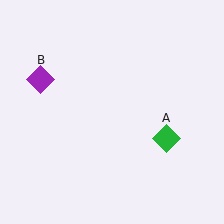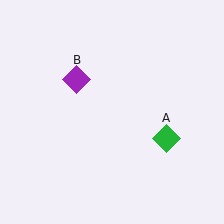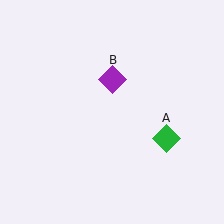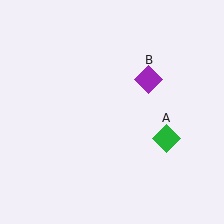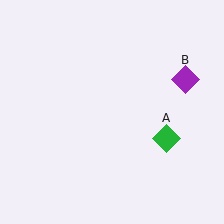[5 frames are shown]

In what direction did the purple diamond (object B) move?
The purple diamond (object B) moved right.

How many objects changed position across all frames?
1 object changed position: purple diamond (object B).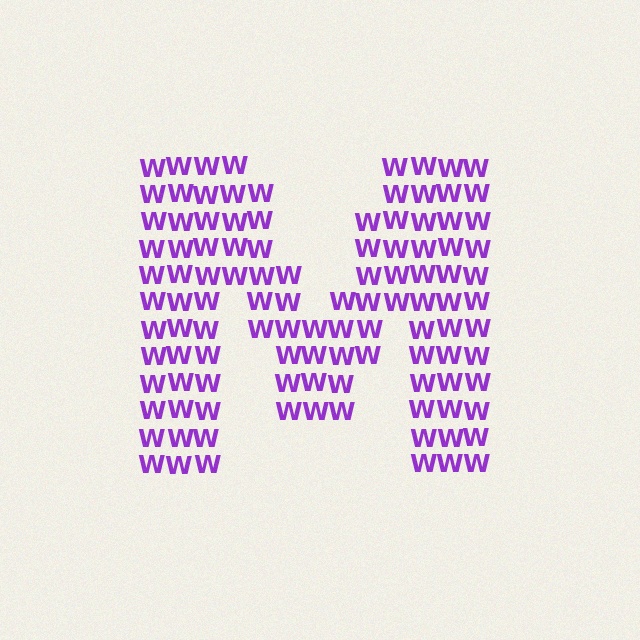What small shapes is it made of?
It is made of small letter W's.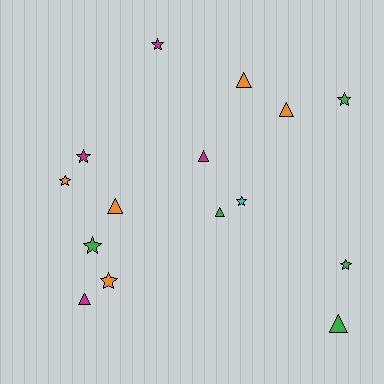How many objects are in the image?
There are 15 objects.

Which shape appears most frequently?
Star, with 8 objects.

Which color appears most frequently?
Green, with 5 objects.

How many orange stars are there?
There are 2 orange stars.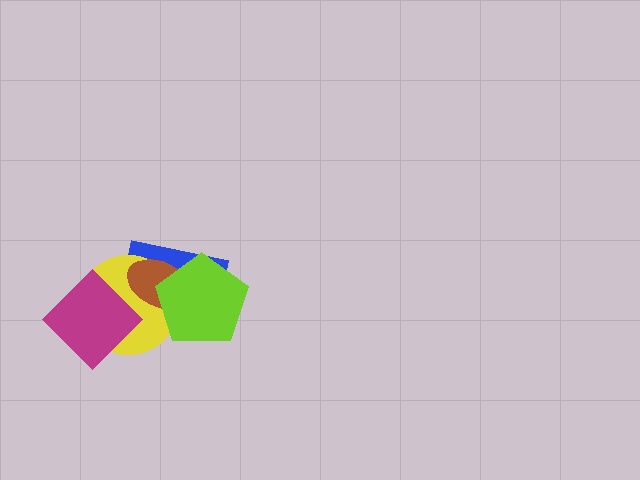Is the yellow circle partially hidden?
Yes, it is partially covered by another shape.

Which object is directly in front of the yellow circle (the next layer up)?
The brown ellipse is directly in front of the yellow circle.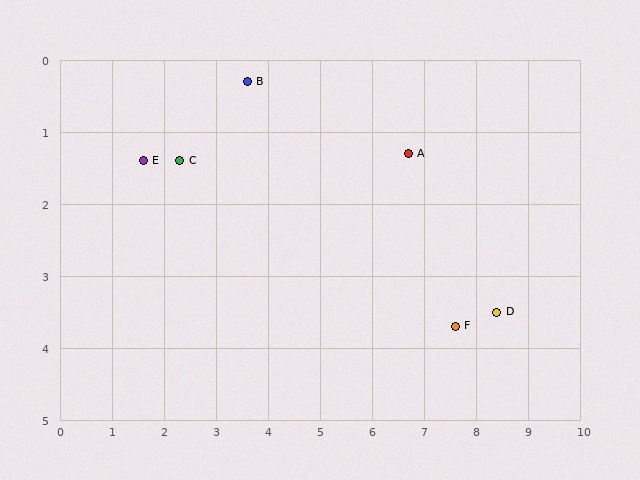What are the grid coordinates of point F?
Point F is at approximately (7.6, 3.7).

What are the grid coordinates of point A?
Point A is at approximately (6.7, 1.3).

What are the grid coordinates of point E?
Point E is at approximately (1.6, 1.4).